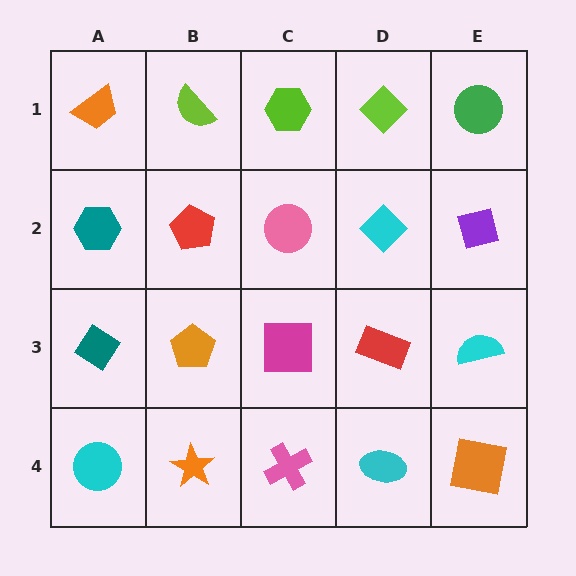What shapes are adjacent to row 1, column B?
A red pentagon (row 2, column B), an orange trapezoid (row 1, column A), a lime hexagon (row 1, column C).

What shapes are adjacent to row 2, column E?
A green circle (row 1, column E), a cyan semicircle (row 3, column E), a cyan diamond (row 2, column D).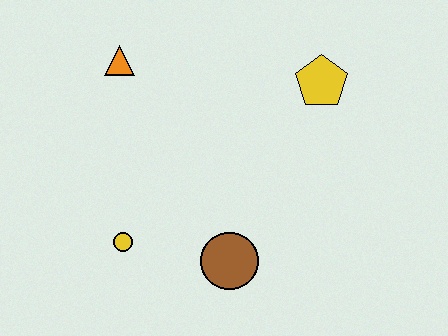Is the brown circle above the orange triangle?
No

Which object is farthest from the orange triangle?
The brown circle is farthest from the orange triangle.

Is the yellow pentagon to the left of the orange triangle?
No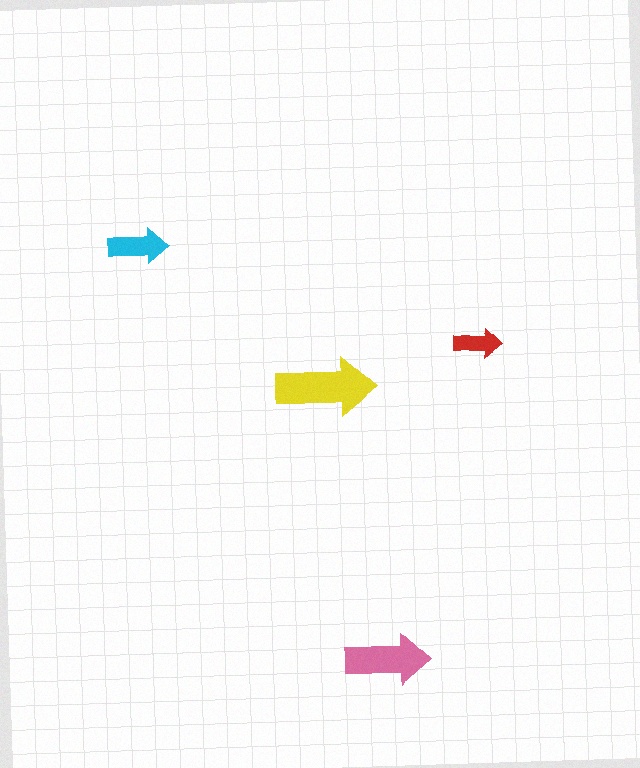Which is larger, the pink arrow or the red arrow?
The pink one.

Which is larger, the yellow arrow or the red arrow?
The yellow one.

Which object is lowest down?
The pink arrow is bottommost.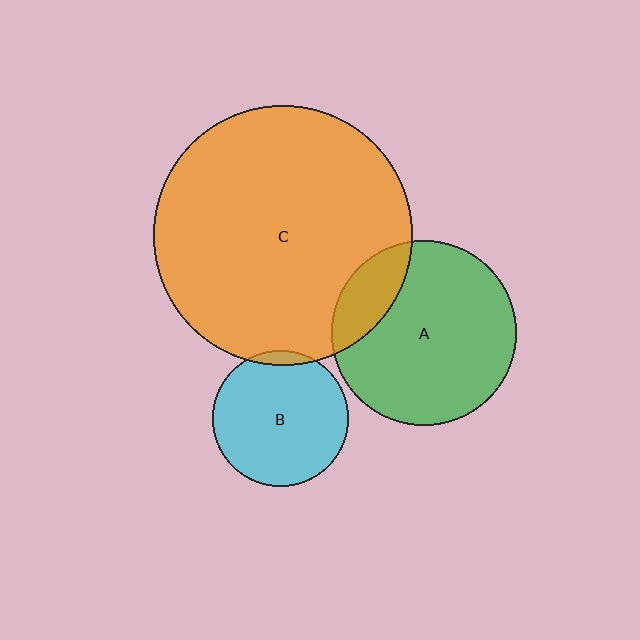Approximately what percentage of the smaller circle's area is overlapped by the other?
Approximately 20%.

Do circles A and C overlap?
Yes.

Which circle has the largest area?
Circle C (orange).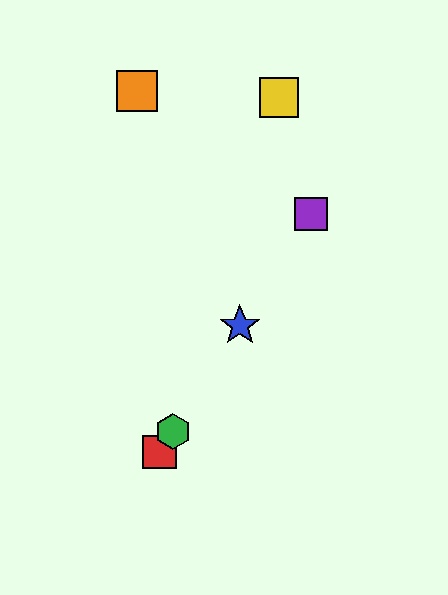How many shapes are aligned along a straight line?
4 shapes (the red square, the blue star, the green hexagon, the purple square) are aligned along a straight line.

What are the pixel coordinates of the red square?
The red square is at (160, 452).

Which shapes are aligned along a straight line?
The red square, the blue star, the green hexagon, the purple square are aligned along a straight line.